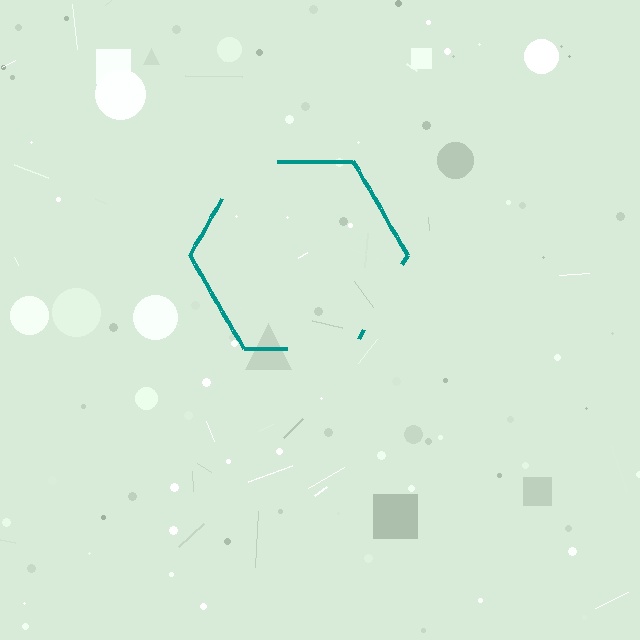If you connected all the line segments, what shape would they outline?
They would outline a hexagon.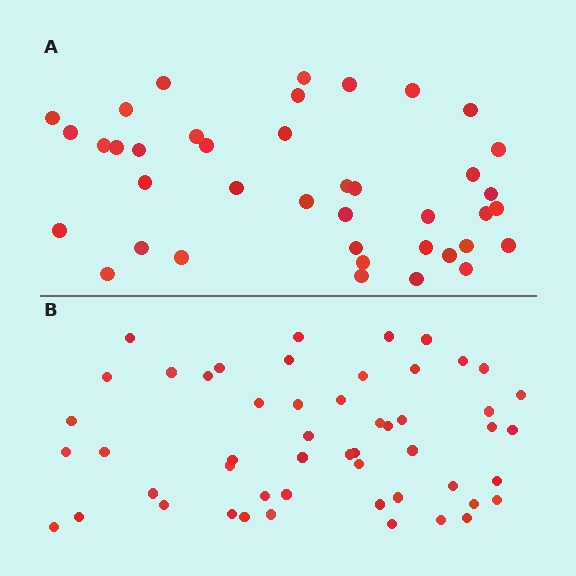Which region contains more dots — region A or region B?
Region B (the bottom region) has more dots.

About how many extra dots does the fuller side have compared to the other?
Region B has roughly 12 or so more dots than region A.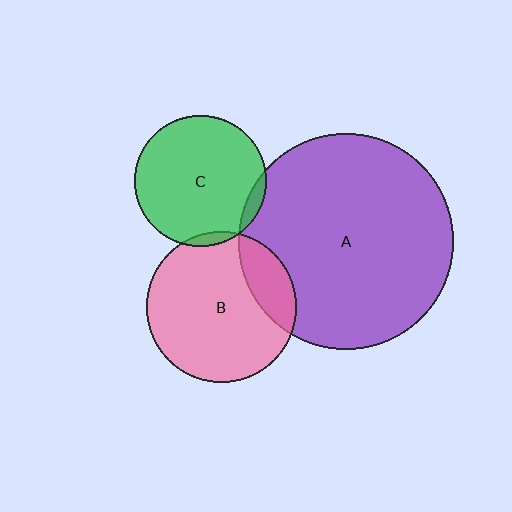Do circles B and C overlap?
Yes.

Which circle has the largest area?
Circle A (purple).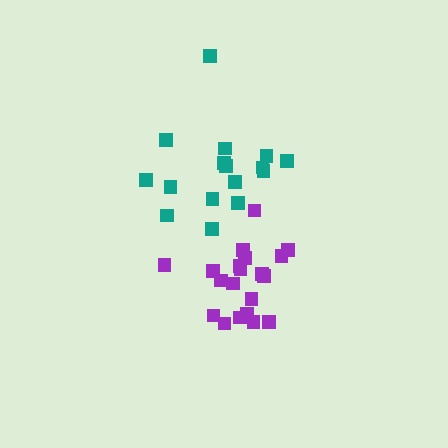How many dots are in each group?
Group 1: 16 dots, Group 2: 20 dots (36 total).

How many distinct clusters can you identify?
There are 2 distinct clusters.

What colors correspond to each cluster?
The clusters are colored: teal, purple.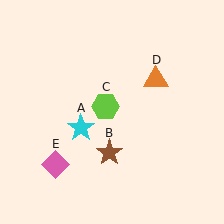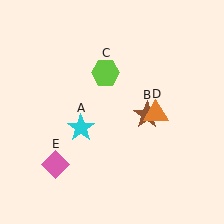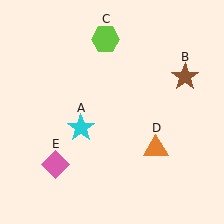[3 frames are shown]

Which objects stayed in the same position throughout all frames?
Cyan star (object A) and pink diamond (object E) remained stationary.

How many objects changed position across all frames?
3 objects changed position: brown star (object B), lime hexagon (object C), orange triangle (object D).